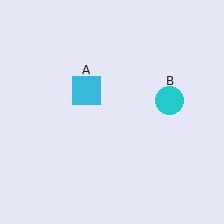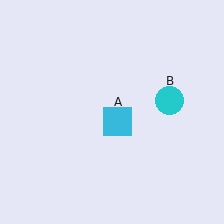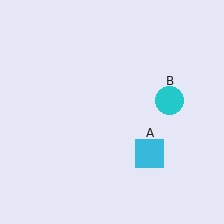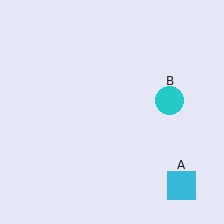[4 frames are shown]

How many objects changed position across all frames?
1 object changed position: cyan square (object A).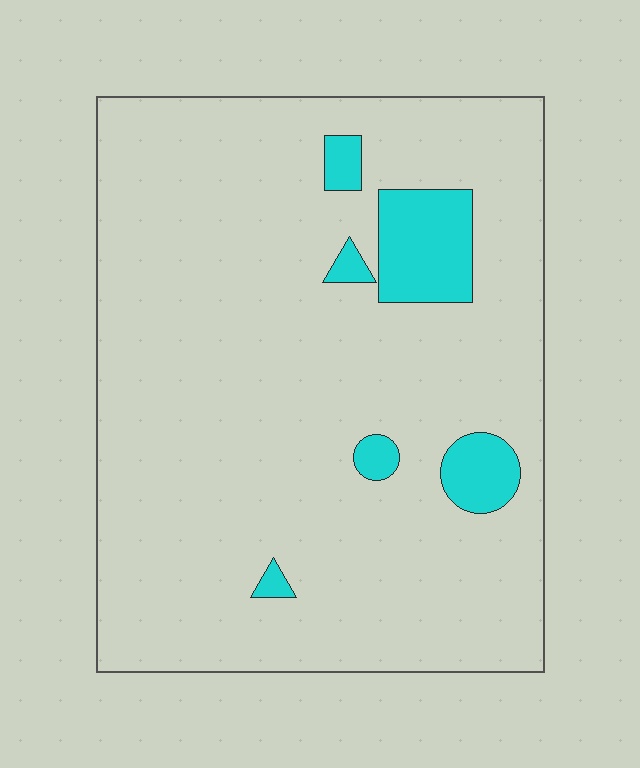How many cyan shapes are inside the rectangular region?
6.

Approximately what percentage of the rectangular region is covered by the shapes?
Approximately 10%.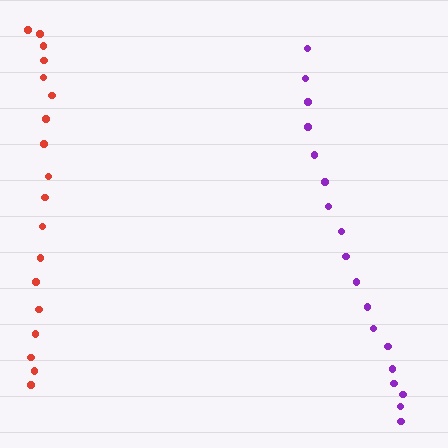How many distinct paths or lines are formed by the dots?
There are 2 distinct paths.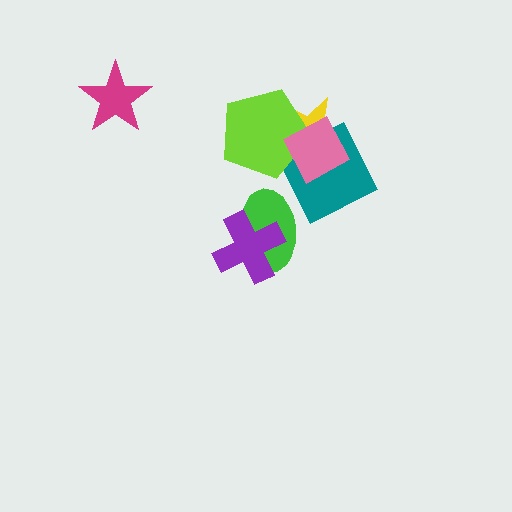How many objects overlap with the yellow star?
3 objects overlap with the yellow star.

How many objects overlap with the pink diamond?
3 objects overlap with the pink diamond.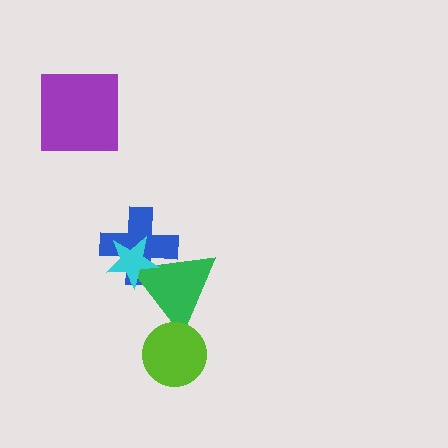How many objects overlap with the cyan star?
2 objects overlap with the cyan star.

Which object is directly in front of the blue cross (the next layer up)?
The green triangle is directly in front of the blue cross.